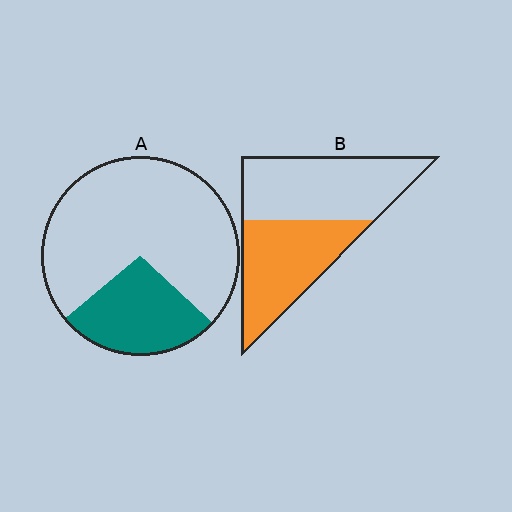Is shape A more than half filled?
No.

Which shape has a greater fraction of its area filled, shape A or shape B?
Shape B.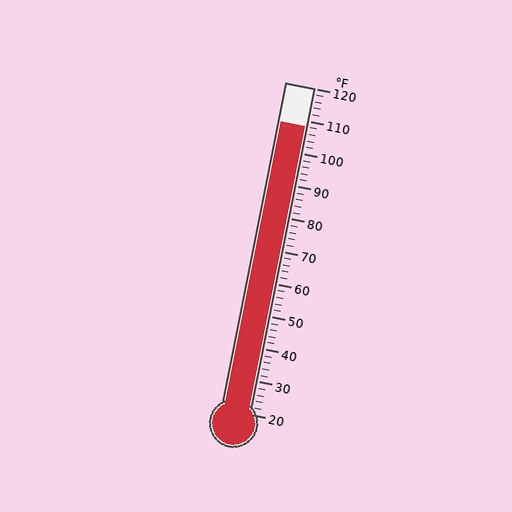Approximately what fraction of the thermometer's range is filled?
The thermometer is filled to approximately 90% of its range.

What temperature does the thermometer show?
The thermometer shows approximately 108°F.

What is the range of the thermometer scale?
The thermometer scale ranges from 20°F to 120°F.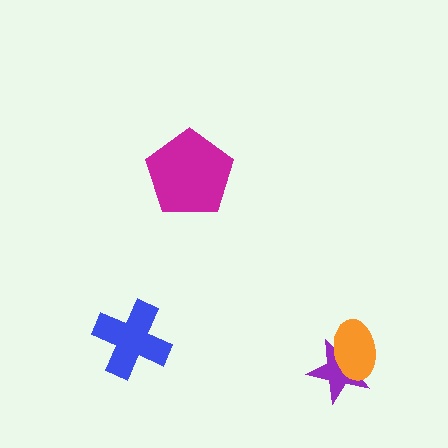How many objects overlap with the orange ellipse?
1 object overlaps with the orange ellipse.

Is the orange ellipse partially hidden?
No, no other shape covers it.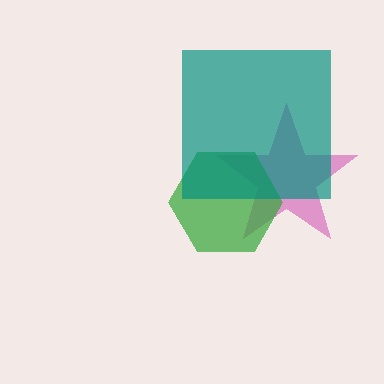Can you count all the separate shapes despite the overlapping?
Yes, there are 3 separate shapes.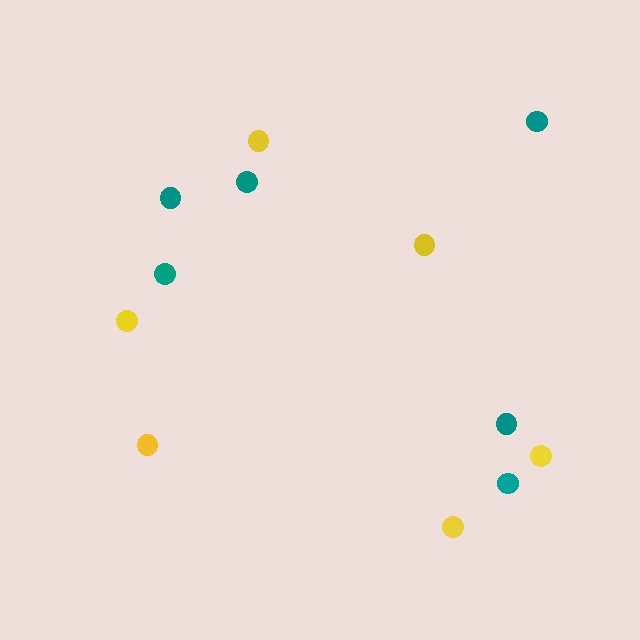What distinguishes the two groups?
There are 2 groups: one group of teal circles (6) and one group of yellow circles (6).